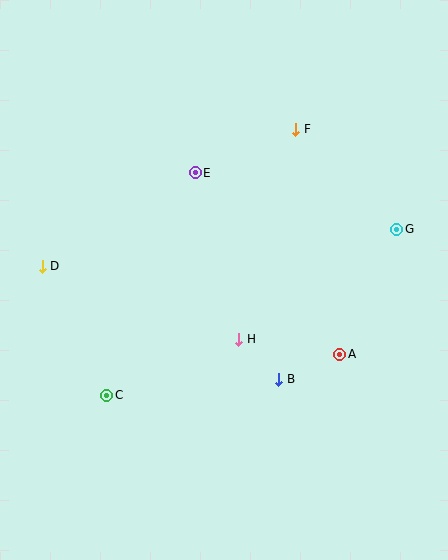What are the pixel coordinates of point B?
Point B is at (279, 379).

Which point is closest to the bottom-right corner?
Point A is closest to the bottom-right corner.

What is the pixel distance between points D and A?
The distance between D and A is 310 pixels.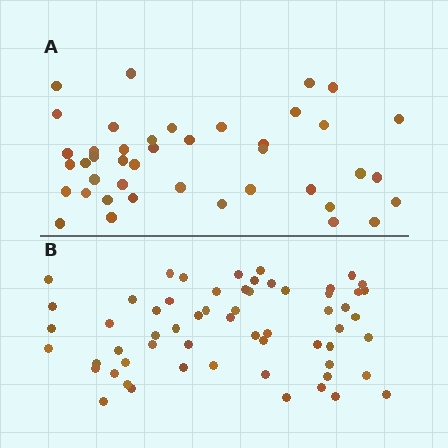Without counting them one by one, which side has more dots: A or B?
Region B (the bottom region) has more dots.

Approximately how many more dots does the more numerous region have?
Region B has approximately 20 more dots than region A.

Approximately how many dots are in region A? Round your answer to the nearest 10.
About 40 dots. (The exact count is 42, which rounds to 40.)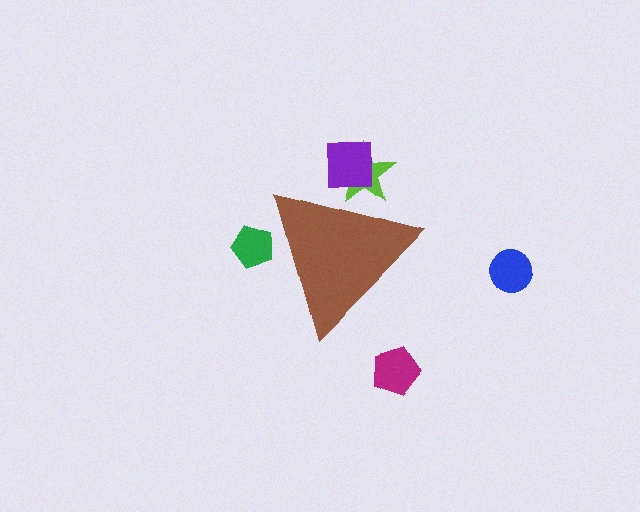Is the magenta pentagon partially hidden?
No, the magenta pentagon is fully visible.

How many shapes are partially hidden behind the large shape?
3 shapes are partially hidden.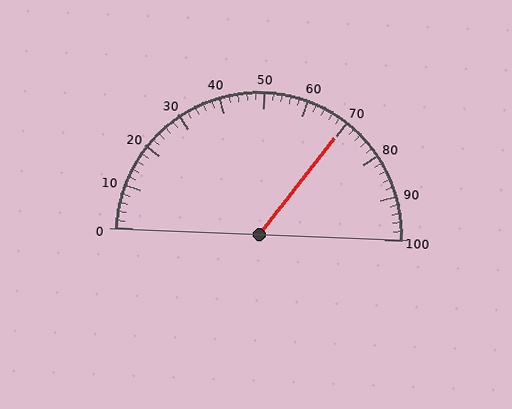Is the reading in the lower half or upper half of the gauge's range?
The reading is in the upper half of the range (0 to 100).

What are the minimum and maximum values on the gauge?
The gauge ranges from 0 to 100.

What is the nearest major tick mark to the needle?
The nearest major tick mark is 70.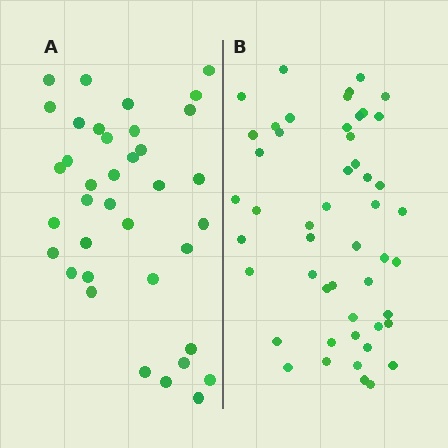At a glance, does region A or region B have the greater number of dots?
Region B (the right region) has more dots.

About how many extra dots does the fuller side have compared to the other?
Region B has approximately 15 more dots than region A.